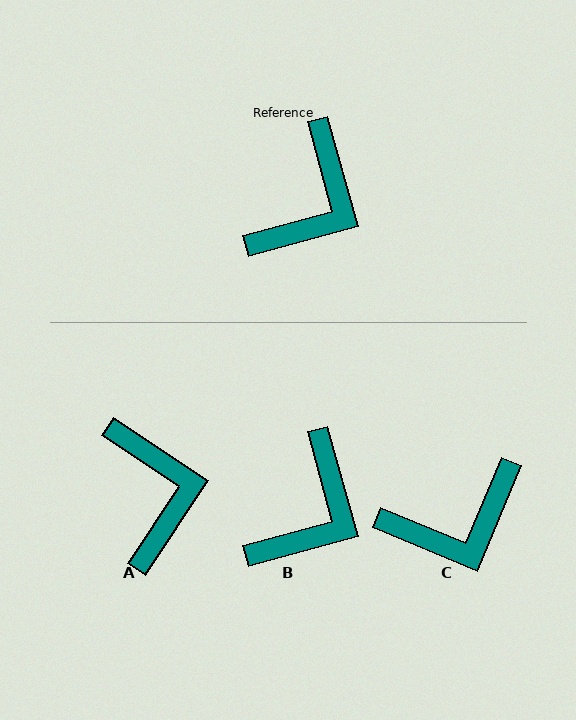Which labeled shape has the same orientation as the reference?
B.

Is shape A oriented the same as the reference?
No, it is off by about 41 degrees.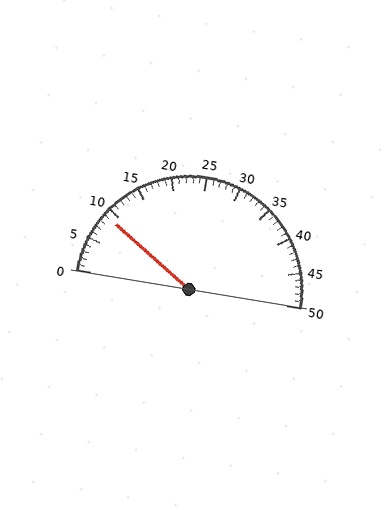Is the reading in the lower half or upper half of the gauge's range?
The reading is in the lower half of the range (0 to 50).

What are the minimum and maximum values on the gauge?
The gauge ranges from 0 to 50.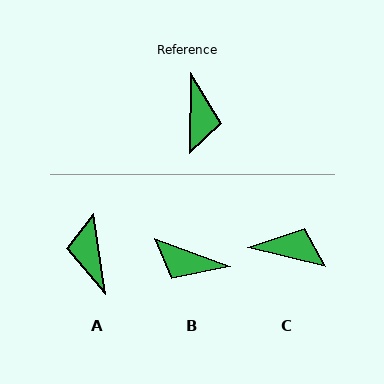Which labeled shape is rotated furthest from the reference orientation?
A, about 171 degrees away.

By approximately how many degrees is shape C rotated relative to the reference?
Approximately 77 degrees counter-clockwise.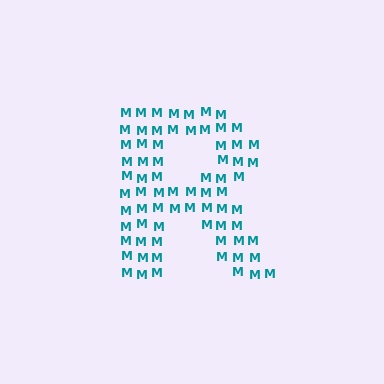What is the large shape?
The large shape is the letter R.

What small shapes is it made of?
It is made of small letter M's.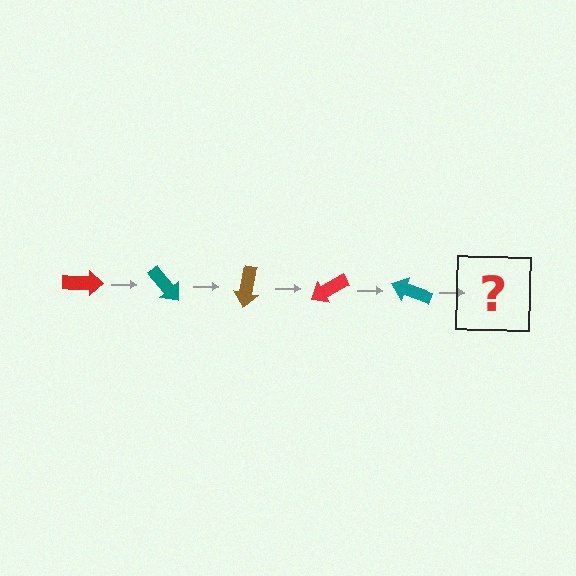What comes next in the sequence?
The next element should be a brown arrow, rotated 250 degrees from the start.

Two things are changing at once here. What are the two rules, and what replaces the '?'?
The two rules are that it rotates 50 degrees each step and the color cycles through red, teal, and brown. The '?' should be a brown arrow, rotated 250 degrees from the start.